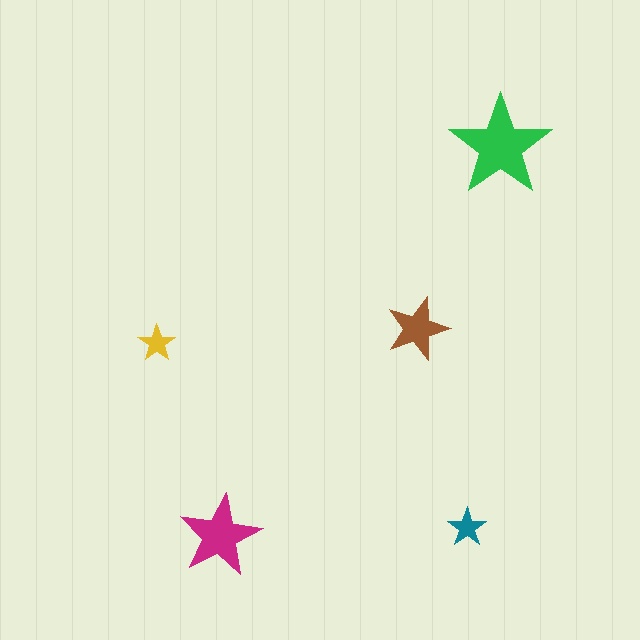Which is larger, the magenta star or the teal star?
The magenta one.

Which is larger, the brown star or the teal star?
The brown one.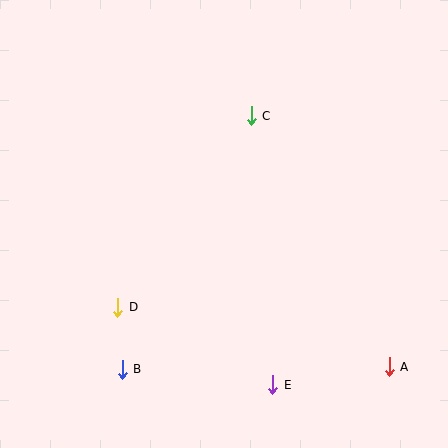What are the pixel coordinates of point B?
Point B is at (122, 369).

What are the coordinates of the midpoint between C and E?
The midpoint between C and E is at (262, 250).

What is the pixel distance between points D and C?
The distance between D and C is 233 pixels.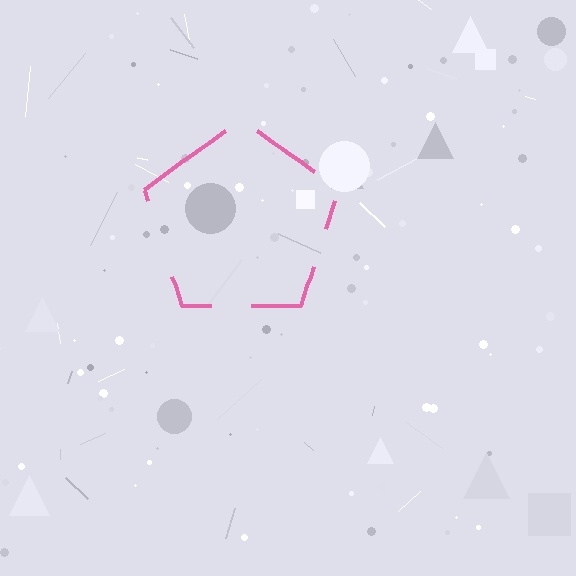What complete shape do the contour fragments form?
The contour fragments form a pentagon.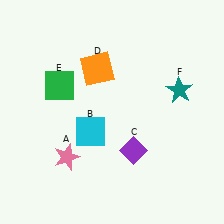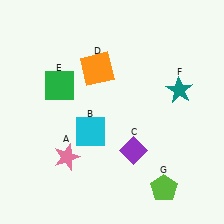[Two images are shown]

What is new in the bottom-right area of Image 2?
A lime pentagon (G) was added in the bottom-right area of Image 2.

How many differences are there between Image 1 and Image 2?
There is 1 difference between the two images.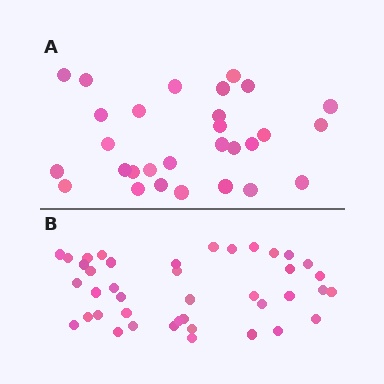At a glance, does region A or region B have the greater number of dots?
Region B (the bottom region) has more dots.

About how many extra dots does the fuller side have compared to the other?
Region B has roughly 12 or so more dots than region A.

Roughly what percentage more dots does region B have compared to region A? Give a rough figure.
About 40% more.